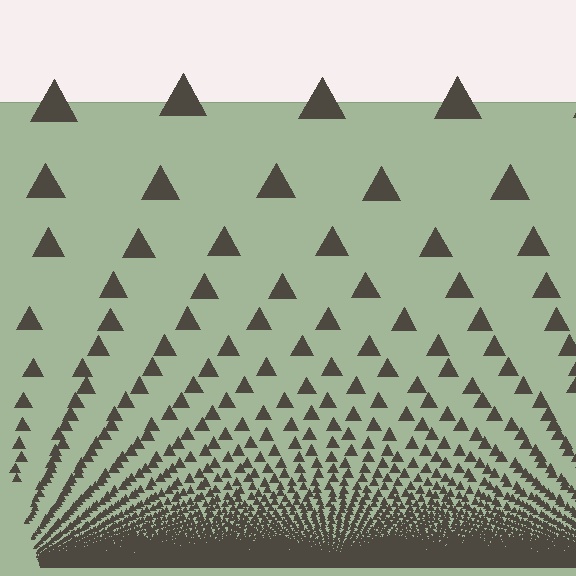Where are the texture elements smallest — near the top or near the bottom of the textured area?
Near the bottom.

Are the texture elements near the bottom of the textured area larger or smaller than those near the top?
Smaller. The gradient is inverted — elements near the bottom are smaller and denser.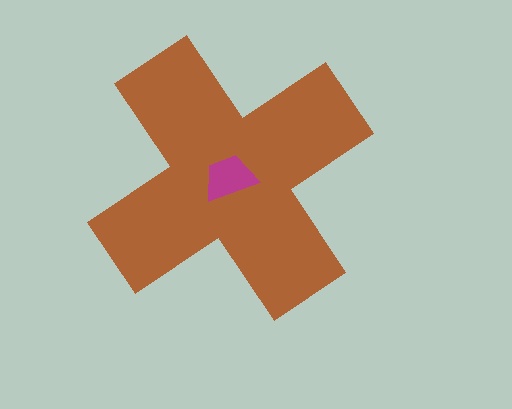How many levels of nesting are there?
2.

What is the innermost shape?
The magenta trapezoid.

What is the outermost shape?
The brown cross.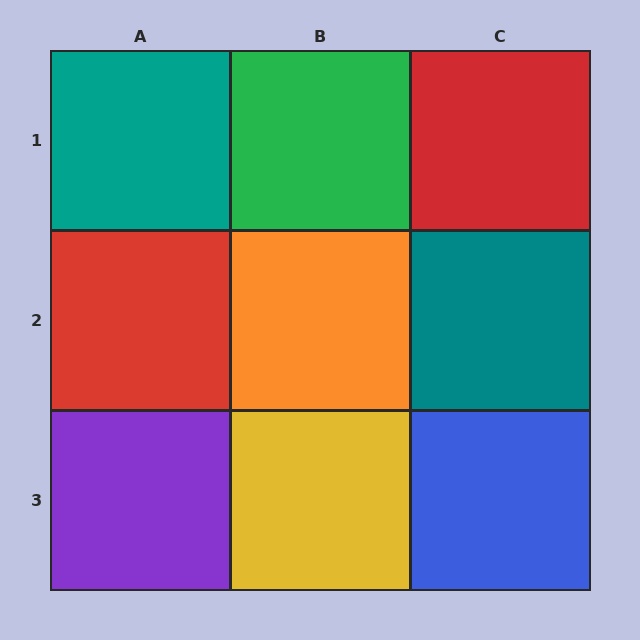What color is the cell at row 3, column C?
Blue.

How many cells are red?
2 cells are red.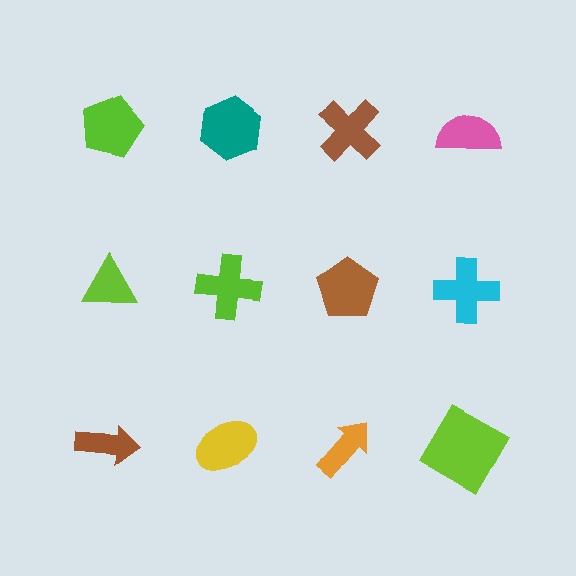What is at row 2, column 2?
A lime cross.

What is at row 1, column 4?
A pink semicircle.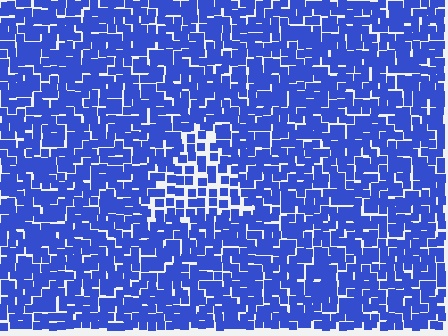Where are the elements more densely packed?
The elements are more densely packed outside the triangle boundary.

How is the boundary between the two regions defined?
The boundary is defined by a change in element density (approximately 1.8x ratio). All elements are the same color, size, and shape.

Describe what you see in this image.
The image contains small blue elements arranged at two different densities. A triangle-shaped region is visible where the elements are less densely packed than the surrounding area.